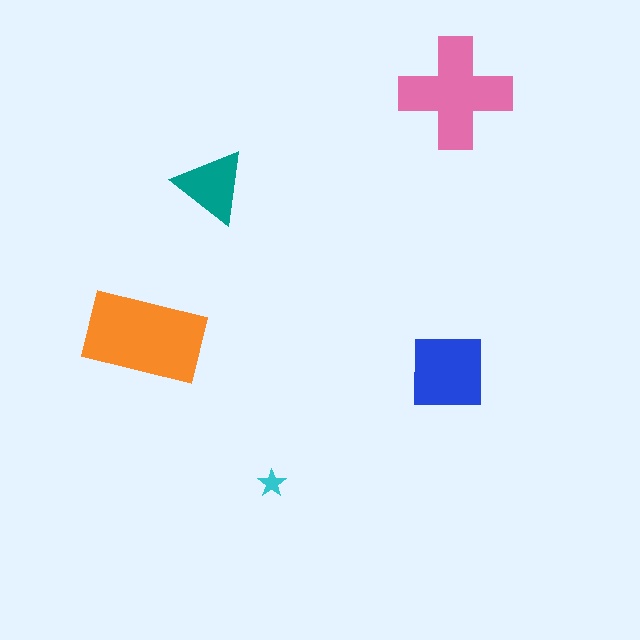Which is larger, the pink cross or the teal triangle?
The pink cross.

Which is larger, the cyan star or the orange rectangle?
The orange rectangle.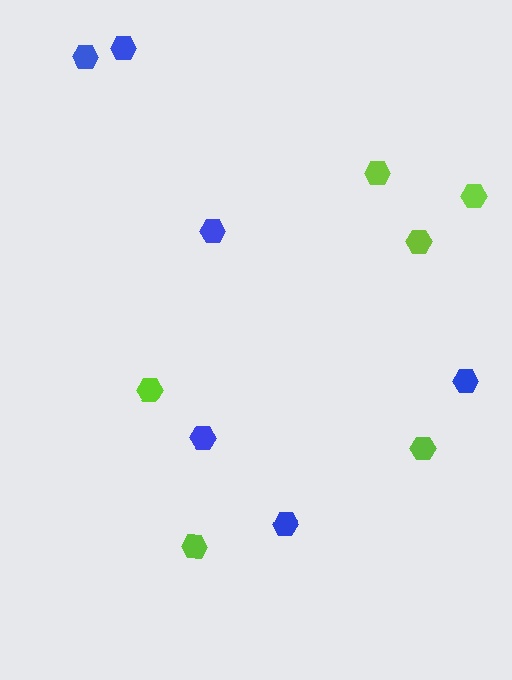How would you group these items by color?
There are 2 groups: one group of blue hexagons (6) and one group of lime hexagons (6).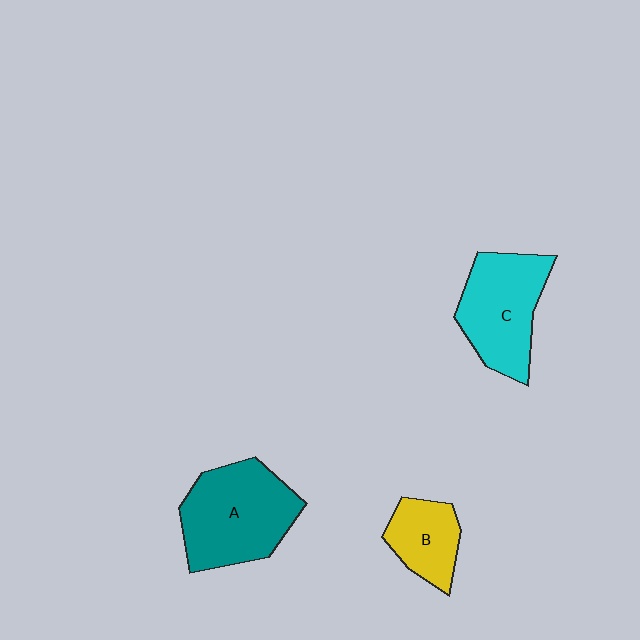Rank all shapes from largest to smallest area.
From largest to smallest: A (teal), C (cyan), B (yellow).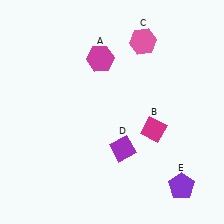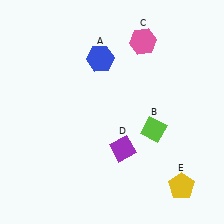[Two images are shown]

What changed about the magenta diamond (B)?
In Image 1, B is magenta. In Image 2, it changed to lime.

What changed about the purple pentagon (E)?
In Image 1, E is purple. In Image 2, it changed to yellow.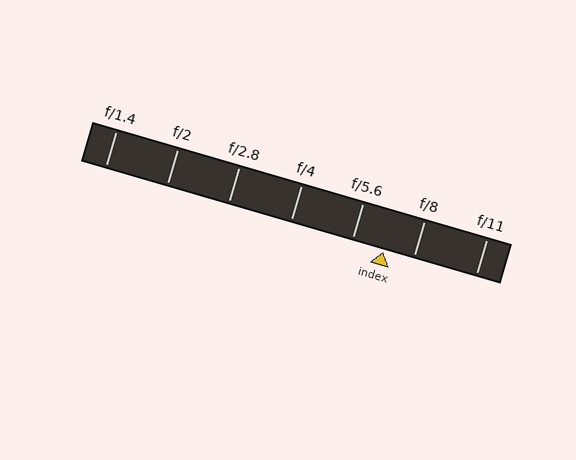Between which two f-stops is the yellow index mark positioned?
The index mark is between f/5.6 and f/8.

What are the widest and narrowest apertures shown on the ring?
The widest aperture shown is f/1.4 and the narrowest is f/11.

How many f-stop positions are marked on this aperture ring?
There are 7 f-stop positions marked.